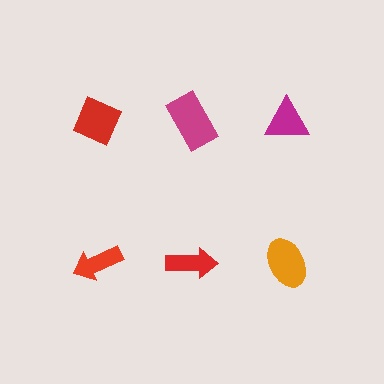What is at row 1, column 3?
A magenta triangle.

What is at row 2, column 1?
A red arrow.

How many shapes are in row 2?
3 shapes.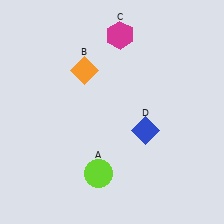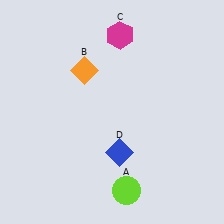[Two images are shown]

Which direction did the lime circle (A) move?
The lime circle (A) moved right.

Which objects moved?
The objects that moved are: the lime circle (A), the blue diamond (D).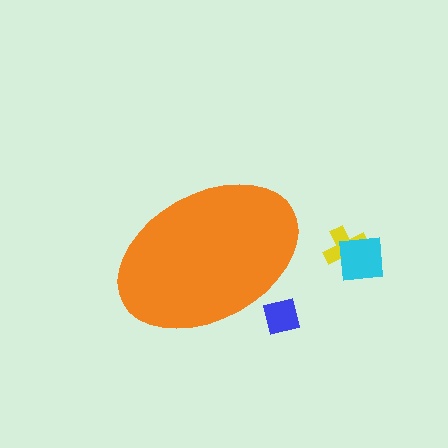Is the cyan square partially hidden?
No, the cyan square is fully visible.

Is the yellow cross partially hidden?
No, the yellow cross is fully visible.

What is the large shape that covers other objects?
An orange ellipse.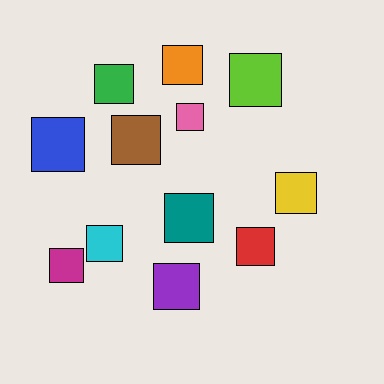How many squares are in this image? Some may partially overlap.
There are 12 squares.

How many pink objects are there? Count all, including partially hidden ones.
There is 1 pink object.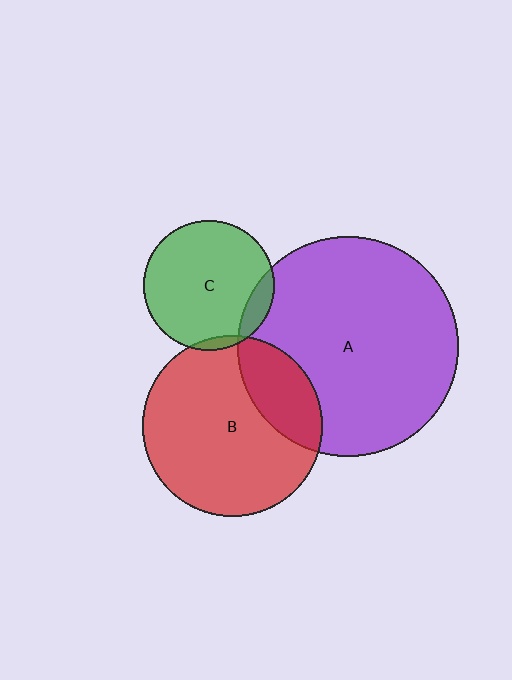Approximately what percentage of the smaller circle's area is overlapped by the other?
Approximately 5%.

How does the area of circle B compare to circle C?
Approximately 1.9 times.